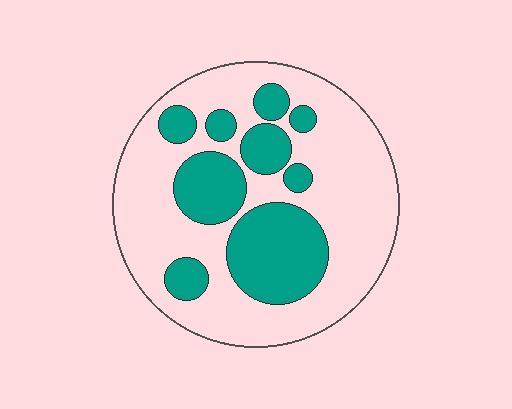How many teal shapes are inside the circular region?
9.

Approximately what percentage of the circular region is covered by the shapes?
Approximately 30%.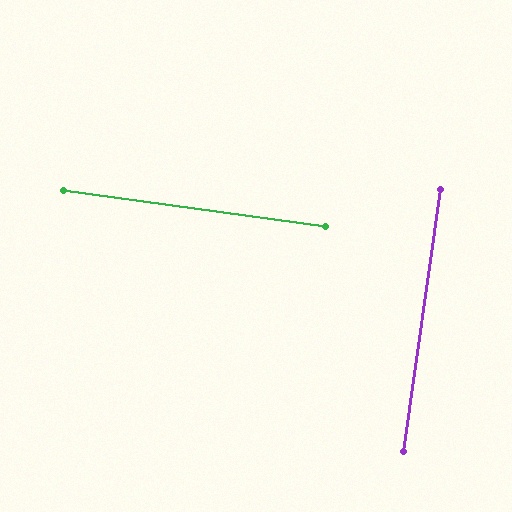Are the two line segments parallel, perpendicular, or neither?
Perpendicular — they meet at approximately 90°.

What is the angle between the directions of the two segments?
Approximately 90 degrees.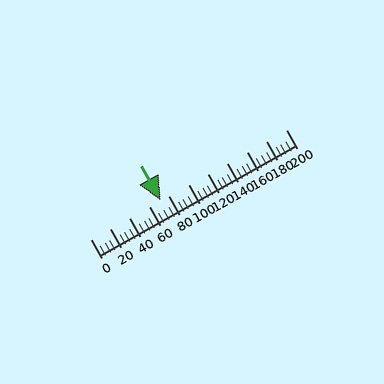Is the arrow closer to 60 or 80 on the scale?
The arrow is closer to 80.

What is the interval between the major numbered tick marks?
The major tick marks are spaced 20 units apart.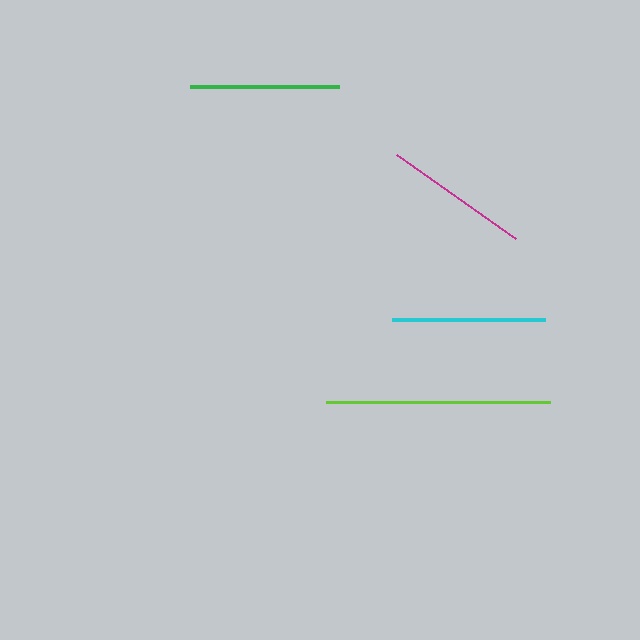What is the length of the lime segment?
The lime segment is approximately 224 pixels long.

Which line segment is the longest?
The lime line is the longest at approximately 224 pixels.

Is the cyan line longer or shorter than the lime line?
The lime line is longer than the cyan line.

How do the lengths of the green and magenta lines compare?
The green and magenta lines are approximately the same length.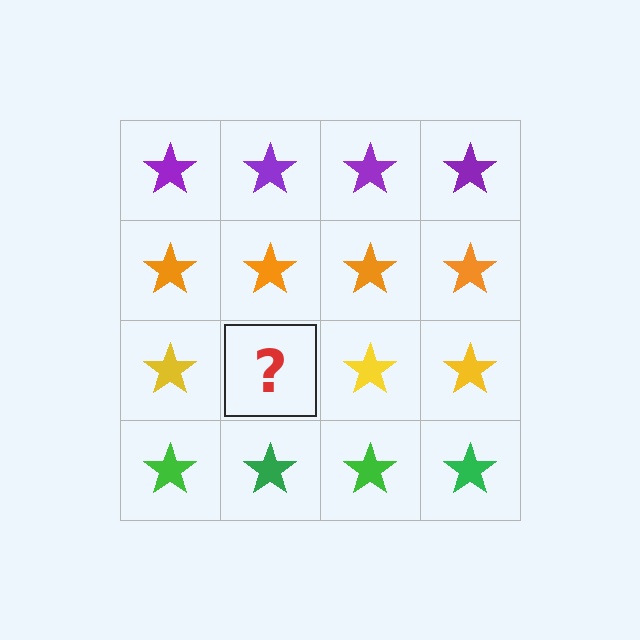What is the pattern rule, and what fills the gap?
The rule is that each row has a consistent color. The gap should be filled with a yellow star.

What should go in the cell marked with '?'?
The missing cell should contain a yellow star.